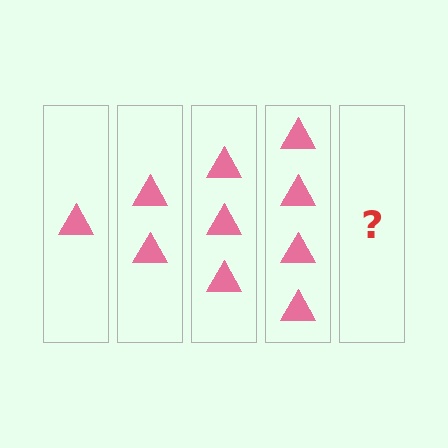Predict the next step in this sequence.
The next step is 5 triangles.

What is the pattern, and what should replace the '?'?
The pattern is that each step adds one more triangle. The '?' should be 5 triangles.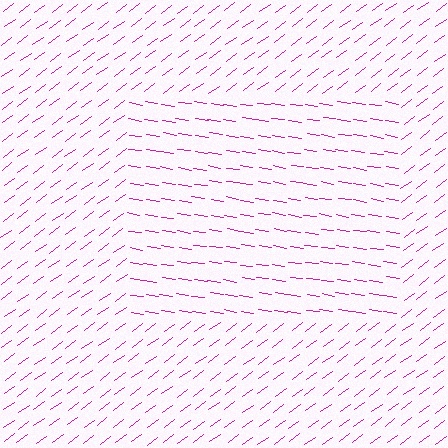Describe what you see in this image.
The image is filled with small magenta line segments. A rectangle region in the image has lines oriented differently from the surrounding lines, creating a visible texture boundary.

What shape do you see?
I see a rectangle.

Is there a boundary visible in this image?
Yes, there is a texture boundary formed by a change in line orientation.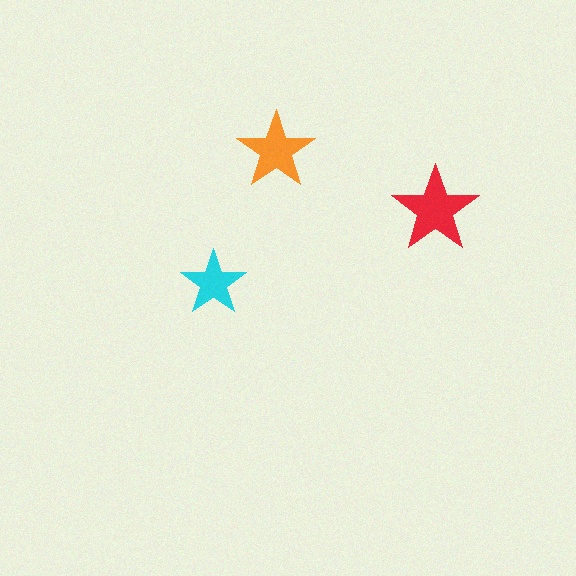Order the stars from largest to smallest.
the red one, the orange one, the cyan one.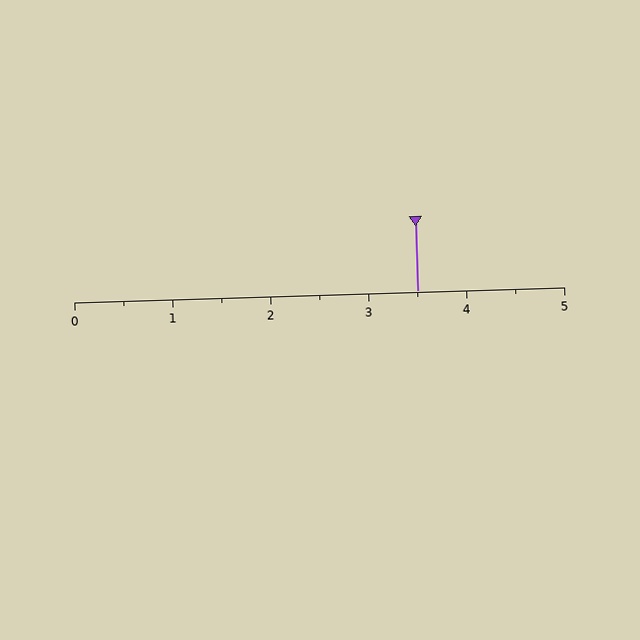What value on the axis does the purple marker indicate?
The marker indicates approximately 3.5.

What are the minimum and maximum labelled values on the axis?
The axis runs from 0 to 5.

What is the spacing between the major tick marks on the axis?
The major ticks are spaced 1 apart.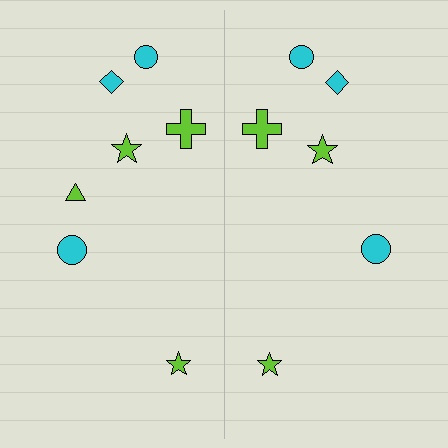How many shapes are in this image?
There are 13 shapes in this image.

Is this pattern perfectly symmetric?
No, the pattern is not perfectly symmetric. A lime triangle is missing from the right side.